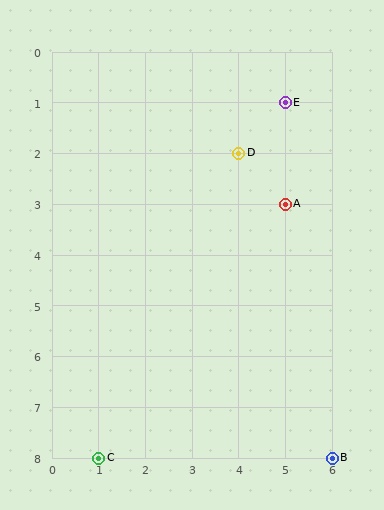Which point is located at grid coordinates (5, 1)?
Point E is at (5, 1).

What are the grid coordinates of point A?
Point A is at grid coordinates (5, 3).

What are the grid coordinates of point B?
Point B is at grid coordinates (6, 8).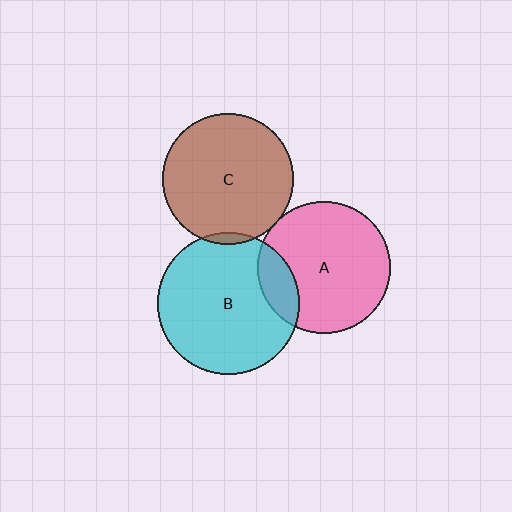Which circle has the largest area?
Circle B (cyan).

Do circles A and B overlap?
Yes.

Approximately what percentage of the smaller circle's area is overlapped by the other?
Approximately 15%.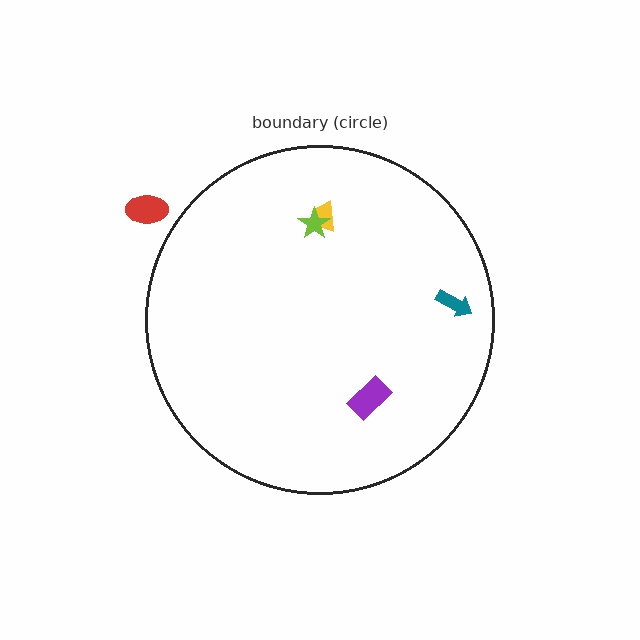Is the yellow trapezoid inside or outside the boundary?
Inside.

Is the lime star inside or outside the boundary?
Inside.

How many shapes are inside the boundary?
4 inside, 1 outside.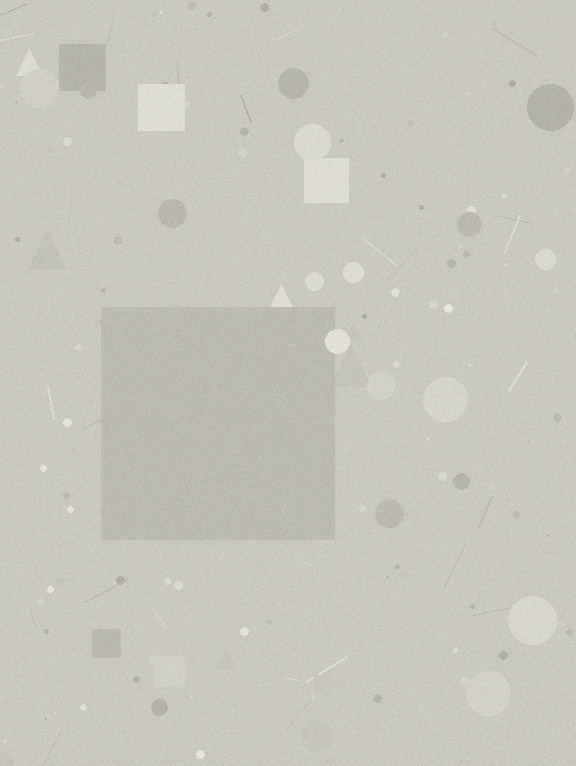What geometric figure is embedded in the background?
A square is embedded in the background.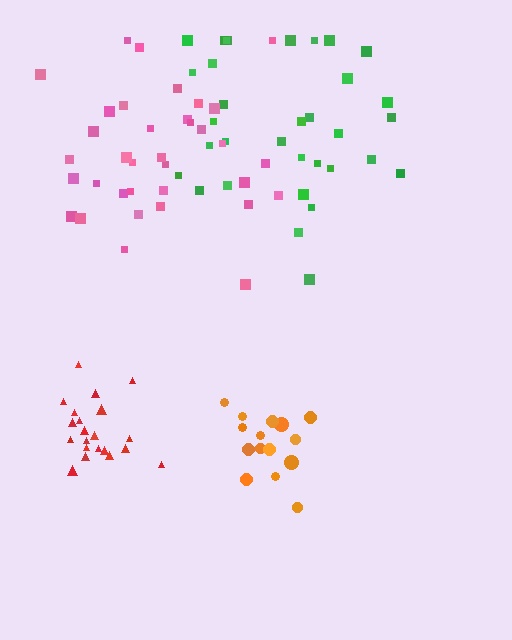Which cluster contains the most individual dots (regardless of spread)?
Pink (35).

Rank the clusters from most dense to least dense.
red, orange, pink, green.